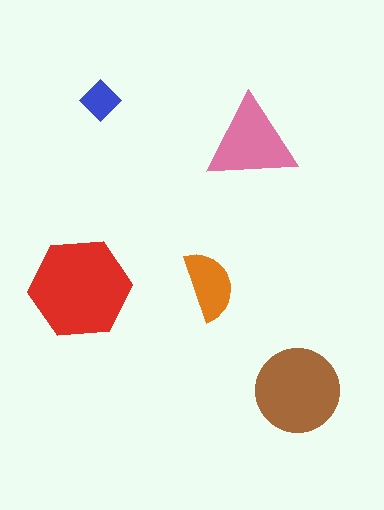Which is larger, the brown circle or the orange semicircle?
The brown circle.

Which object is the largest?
The red hexagon.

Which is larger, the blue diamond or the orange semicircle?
The orange semicircle.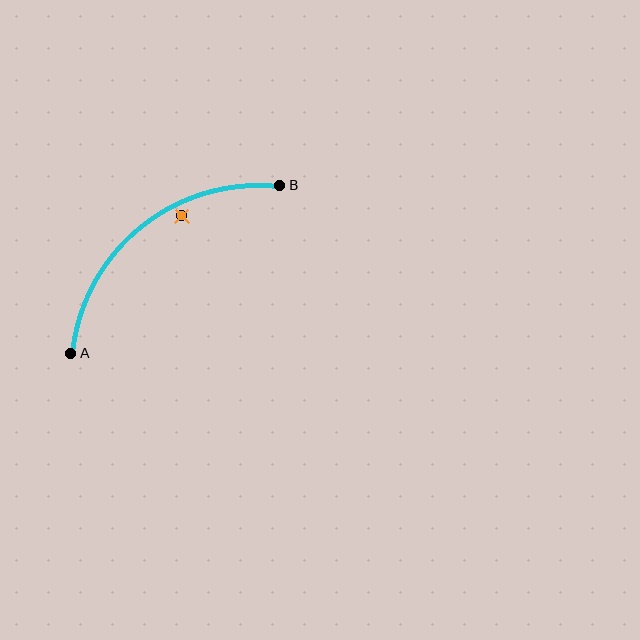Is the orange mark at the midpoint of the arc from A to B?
No — the orange mark does not lie on the arc at all. It sits slightly inside the curve.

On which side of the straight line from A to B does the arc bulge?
The arc bulges above and to the left of the straight line connecting A and B.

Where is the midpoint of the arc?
The arc midpoint is the point on the curve farthest from the straight line joining A and B. It sits above and to the left of that line.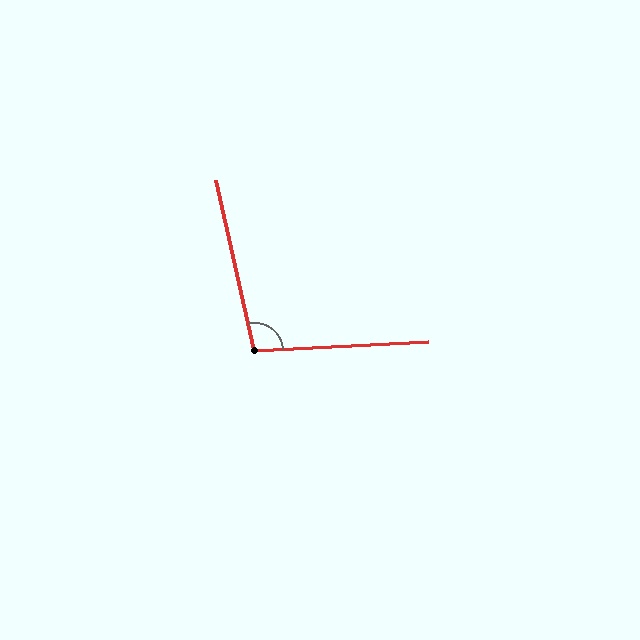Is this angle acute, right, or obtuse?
It is obtuse.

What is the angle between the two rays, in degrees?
Approximately 99 degrees.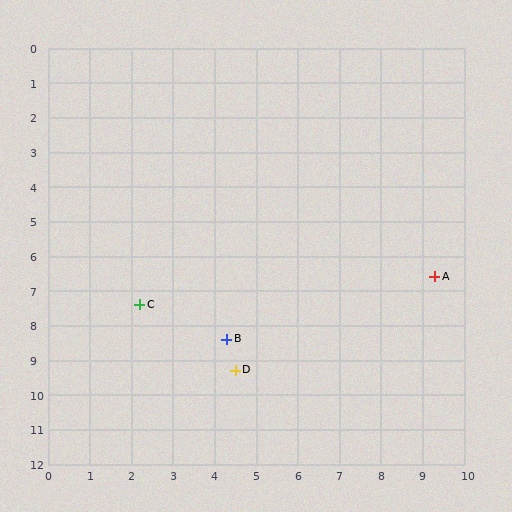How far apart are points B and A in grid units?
Points B and A are about 5.3 grid units apart.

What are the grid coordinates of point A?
Point A is at approximately (9.3, 6.6).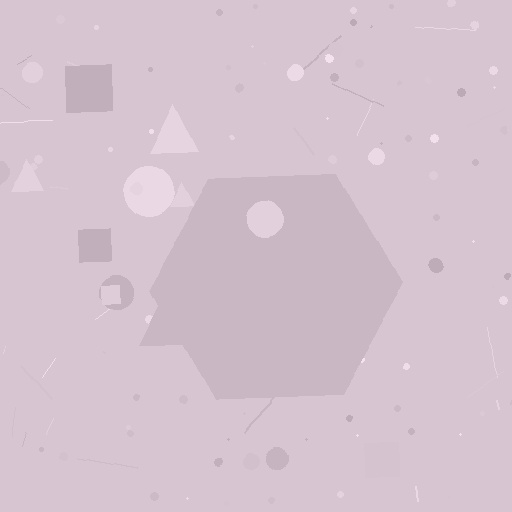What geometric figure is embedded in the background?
A hexagon is embedded in the background.